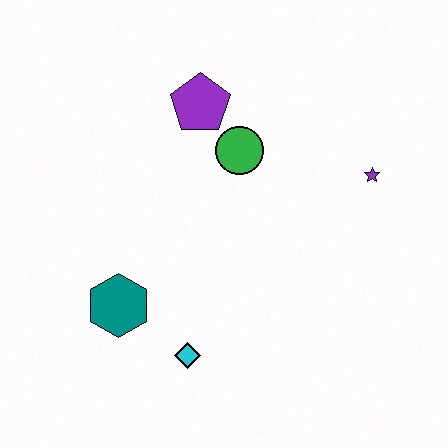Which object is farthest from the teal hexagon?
The purple star is farthest from the teal hexagon.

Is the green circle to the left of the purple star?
Yes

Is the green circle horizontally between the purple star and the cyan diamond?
Yes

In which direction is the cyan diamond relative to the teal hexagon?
The cyan diamond is to the right of the teal hexagon.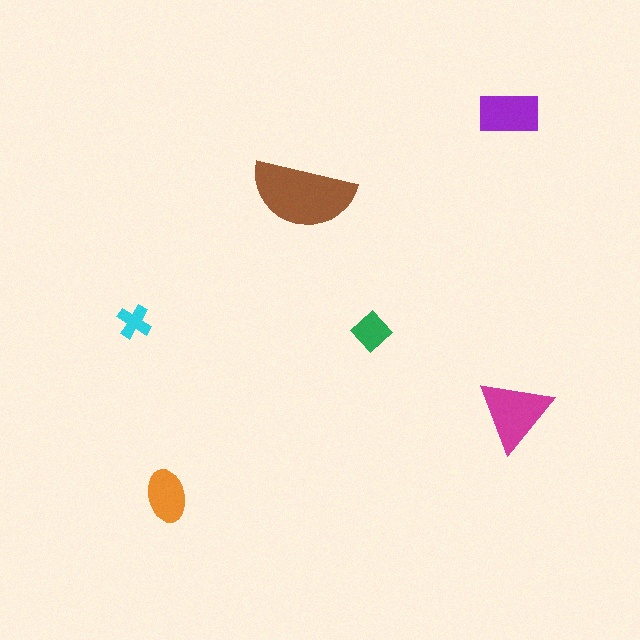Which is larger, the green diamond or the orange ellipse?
The orange ellipse.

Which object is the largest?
The brown semicircle.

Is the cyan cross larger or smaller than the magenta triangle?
Smaller.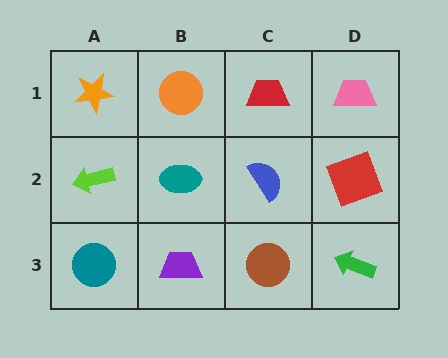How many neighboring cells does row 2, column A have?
3.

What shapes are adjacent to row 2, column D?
A pink trapezoid (row 1, column D), a green arrow (row 3, column D), a blue semicircle (row 2, column C).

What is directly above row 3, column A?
A lime arrow.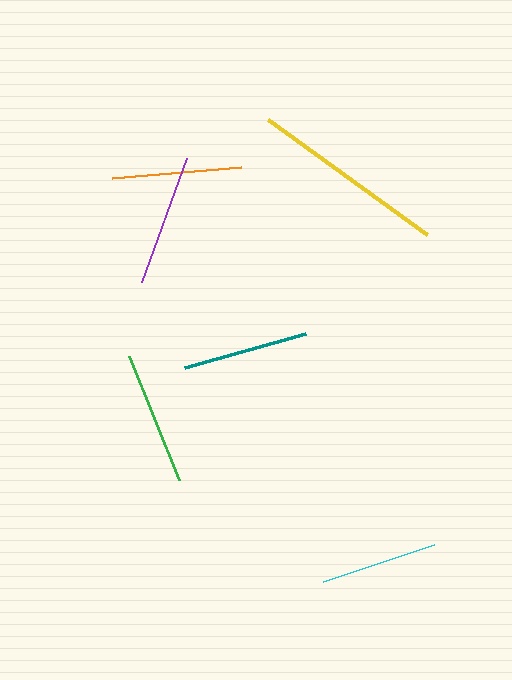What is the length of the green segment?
The green segment is approximately 134 pixels long.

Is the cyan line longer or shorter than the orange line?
The orange line is longer than the cyan line.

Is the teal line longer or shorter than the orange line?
The orange line is longer than the teal line.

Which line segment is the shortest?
The cyan line is the shortest at approximately 117 pixels.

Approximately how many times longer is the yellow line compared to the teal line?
The yellow line is approximately 1.6 times the length of the teal line.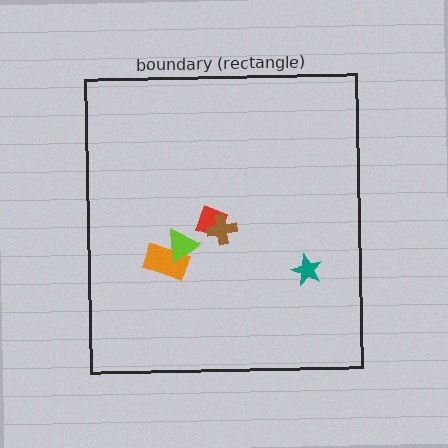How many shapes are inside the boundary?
5 inside, 0 outside.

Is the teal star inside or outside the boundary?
Inside.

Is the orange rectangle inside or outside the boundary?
Inside.